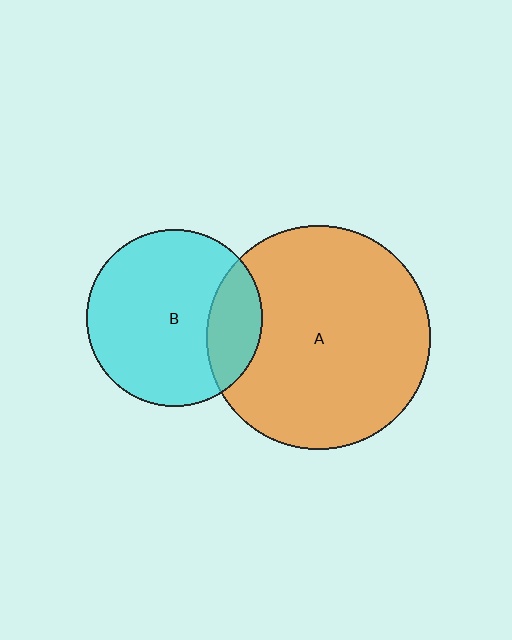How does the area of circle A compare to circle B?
Approximately 1.6 times.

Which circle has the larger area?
Circle A (orange).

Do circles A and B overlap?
Yes.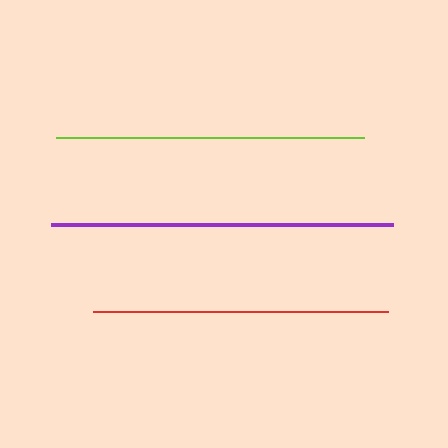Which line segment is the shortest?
The red line is the shortest at approximately 294 pixels.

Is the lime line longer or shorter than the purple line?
The purple line is longer than the lime line.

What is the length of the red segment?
The red segment is approximately 294 pixels long.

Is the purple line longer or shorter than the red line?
The purple line is longer than the red line.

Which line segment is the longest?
The purple line is the longest at approximately 342 pixels.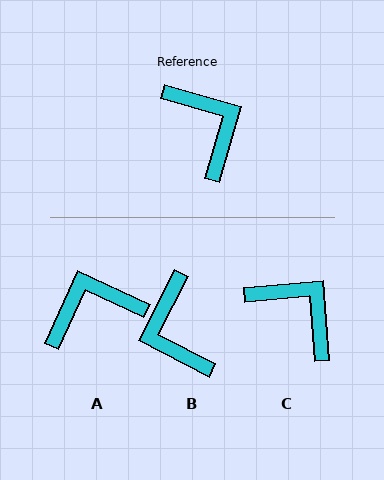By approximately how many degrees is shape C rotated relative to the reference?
Approximately 21 degrees counter-clockwise.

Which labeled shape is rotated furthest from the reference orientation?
B, about 168 degrees away.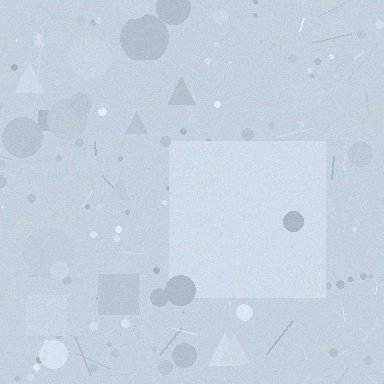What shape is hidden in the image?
A square is hidden in the image.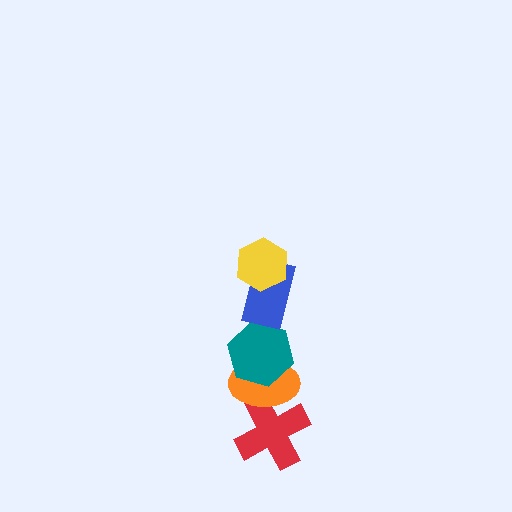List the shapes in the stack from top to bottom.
From top to bottom: the yellow hexagon, the blue rectangle, the teal hexagon, the orange ellipse, the red cross.